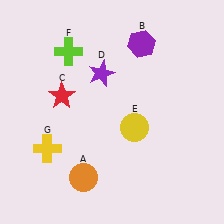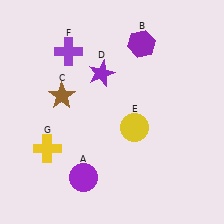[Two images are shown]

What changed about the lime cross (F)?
In Image 1, F is lime. In Image 2, it changed to purple.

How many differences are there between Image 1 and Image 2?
There are 3 differences between the two images.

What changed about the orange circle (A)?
In Image 1, A is orange. In Image 2, it changed to purple.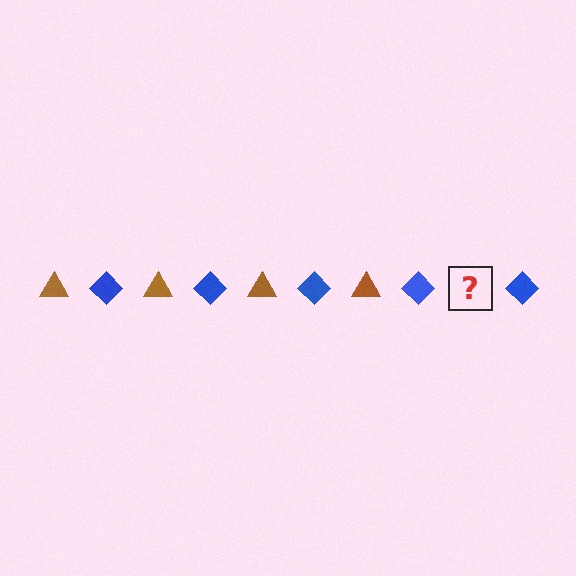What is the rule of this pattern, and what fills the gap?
The rule is that the pattern alternates between brown triangle and blue diamond. The gap should be filled with a brown triangle.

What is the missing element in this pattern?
The missing element is a brown triangle.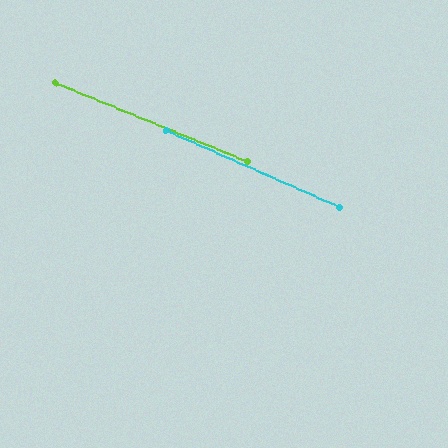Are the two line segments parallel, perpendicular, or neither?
Parallel — their directions differ by only 1.8°.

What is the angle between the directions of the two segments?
Approximately 2 degrees.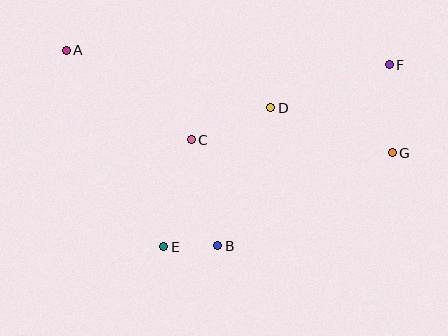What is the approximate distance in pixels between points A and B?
The distance between A and B is approximately 247 pixels.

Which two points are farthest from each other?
Points A and G are farthest from each other.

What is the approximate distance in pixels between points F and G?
The distance between F and G is approximately 88 pixels.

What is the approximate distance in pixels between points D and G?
The distance between D and G is approximately 130 pixels.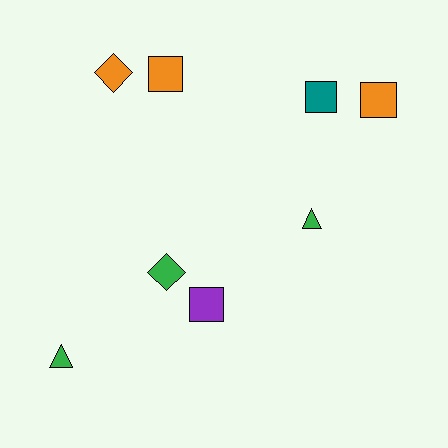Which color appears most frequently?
Green, with 3 objects.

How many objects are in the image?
There are 8 objects.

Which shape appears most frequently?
Square, with 4 objects.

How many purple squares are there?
There is 1 purple square.